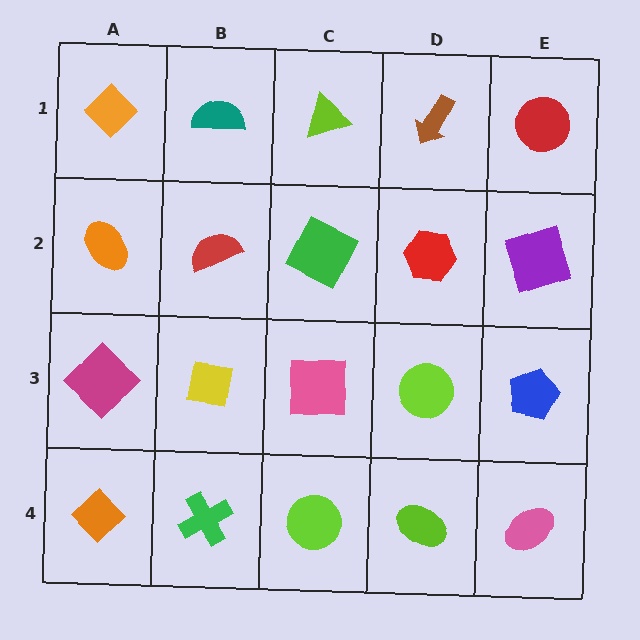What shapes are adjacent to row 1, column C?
A green square (row 2, column C), a teal semicircle (row 1, column B), a brown arrow (row 1, column D).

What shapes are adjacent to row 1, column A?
An orange ellipse (row 2, column A), a teal semicircle (row 1, column B).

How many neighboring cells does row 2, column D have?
4.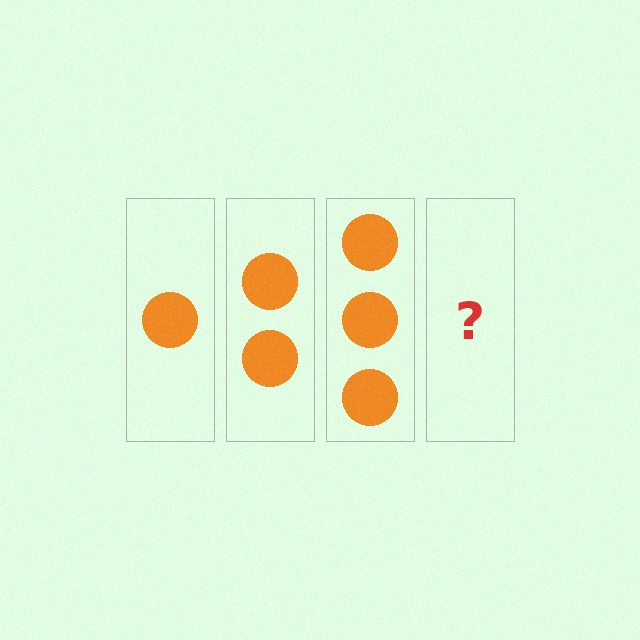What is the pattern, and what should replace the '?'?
The pattern is that each step adds one more circle. The '?' should be 4 circles.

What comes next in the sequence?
The next element should be 4 circles.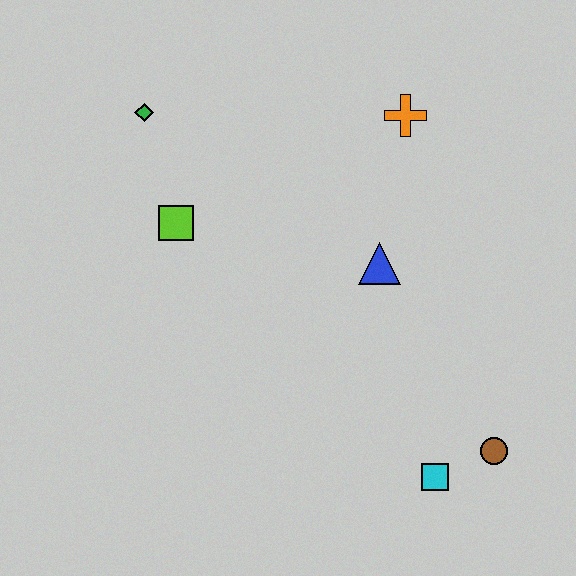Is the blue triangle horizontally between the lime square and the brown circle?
Yes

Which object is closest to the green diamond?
The lime square is closest to the green diamond.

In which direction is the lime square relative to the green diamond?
The lime square is below the green diamond.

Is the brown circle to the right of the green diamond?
Yes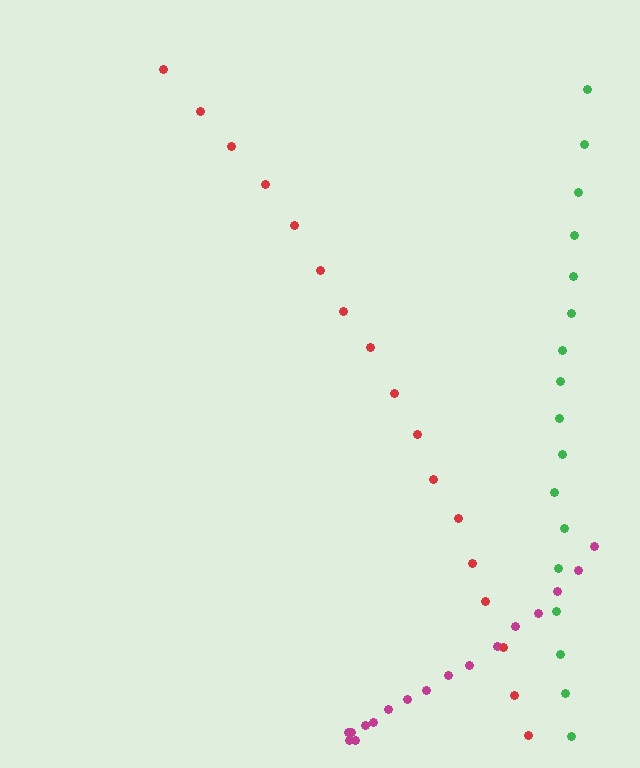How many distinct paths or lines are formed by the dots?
There are 3 distinct paths.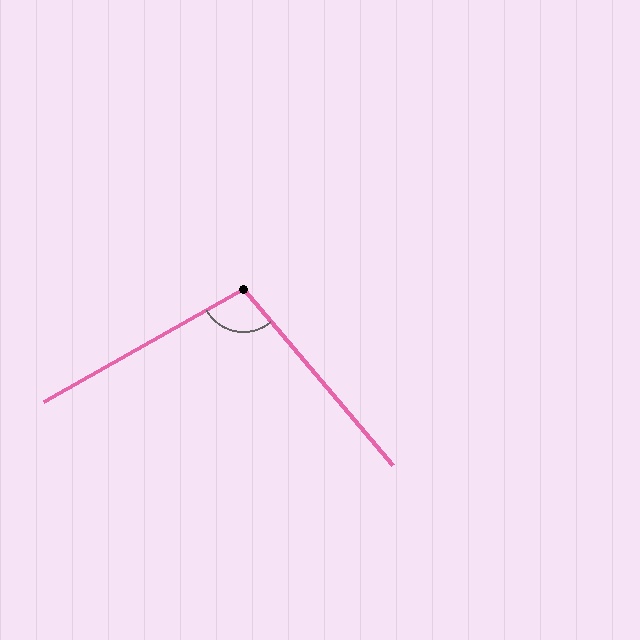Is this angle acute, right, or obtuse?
It is obtuse.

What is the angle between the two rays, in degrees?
Approximately 101 degrees.